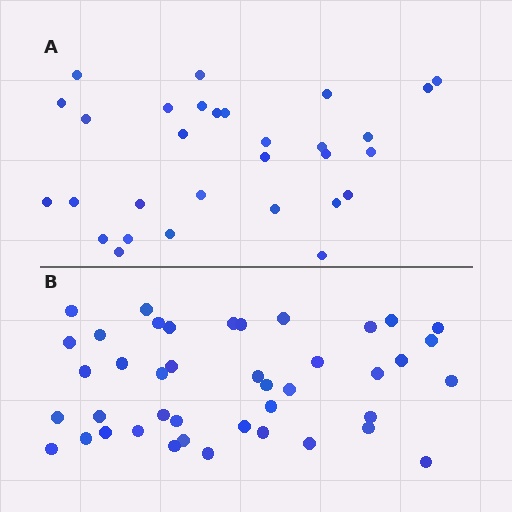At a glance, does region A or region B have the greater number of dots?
Region B (the bottom region) has more dots.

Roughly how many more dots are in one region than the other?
Region B has roughly 12 or so more dots than region A.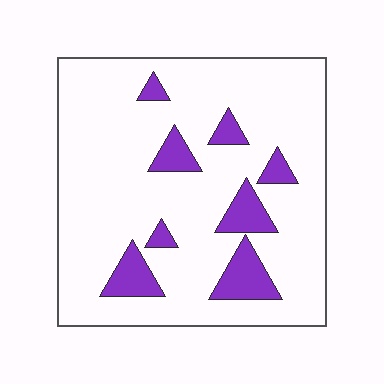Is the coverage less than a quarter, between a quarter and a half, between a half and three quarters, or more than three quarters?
Less than a quarter.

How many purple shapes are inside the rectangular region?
8.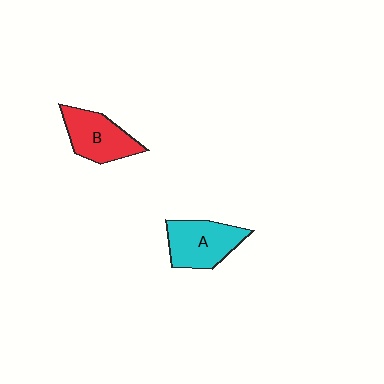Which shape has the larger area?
Shape A (cyan).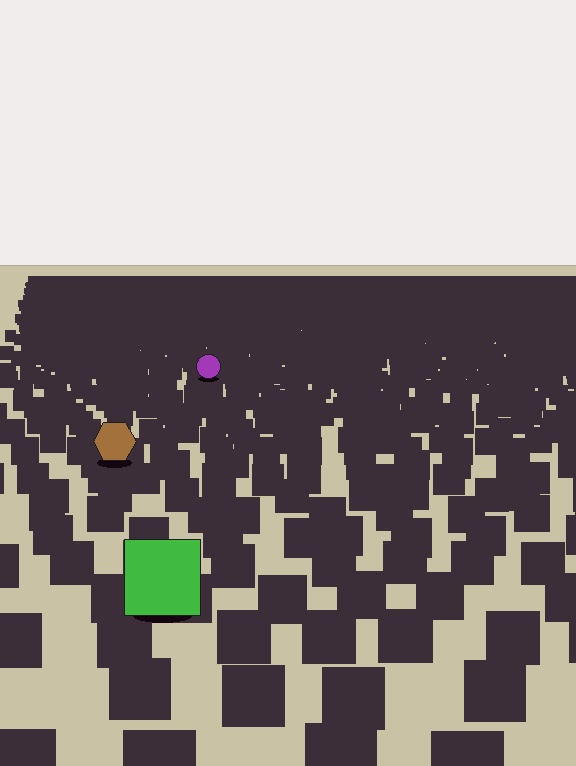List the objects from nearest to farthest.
From nearest to farthest: the green square, the brown hexagon, the purple circle.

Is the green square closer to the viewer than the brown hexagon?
Yes. The green square is closer — you can tell from the texture gradient: the ground texture is coarser near it.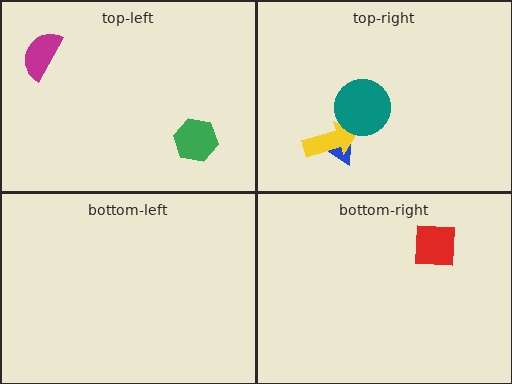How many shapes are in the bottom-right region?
1.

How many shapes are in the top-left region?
2.